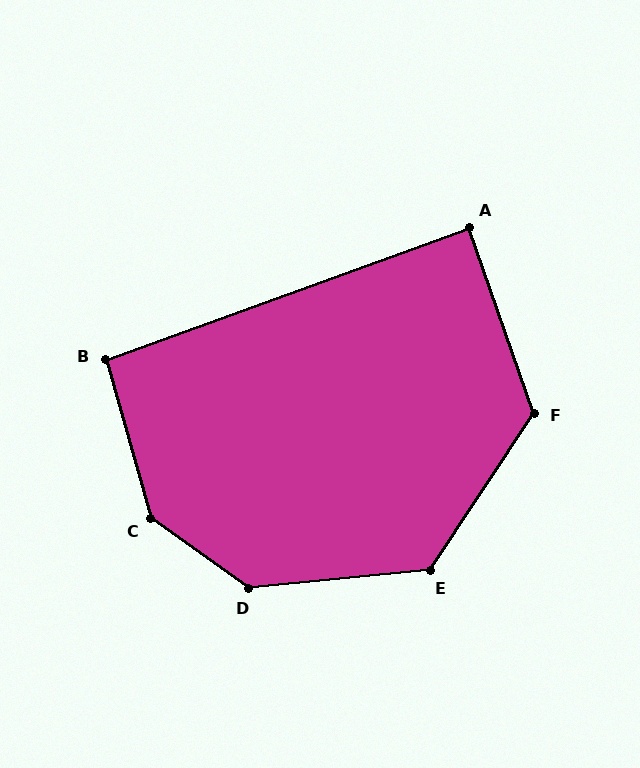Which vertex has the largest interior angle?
C, at approximately 141 degrees.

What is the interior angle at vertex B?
Approximately 94 degrees (approximately right).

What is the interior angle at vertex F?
Approximately 127 degrees (obtuse).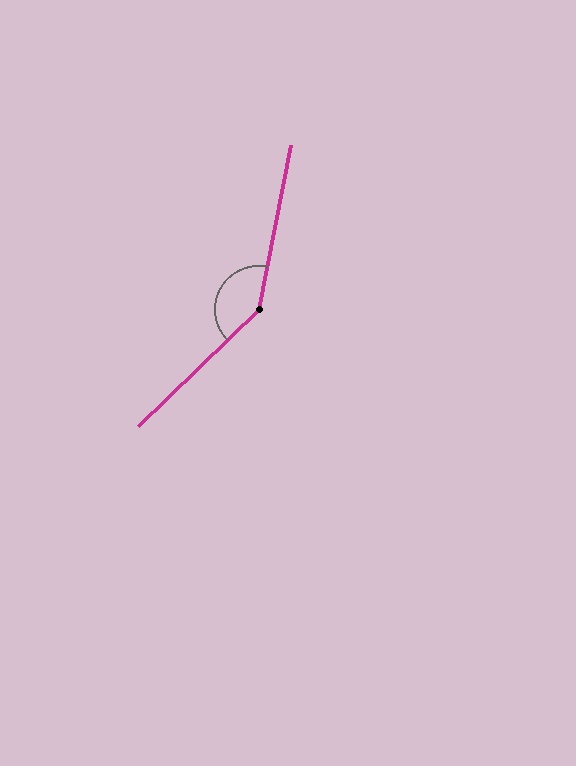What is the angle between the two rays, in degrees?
Approximately 145 degrees.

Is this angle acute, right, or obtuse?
It is obtuse.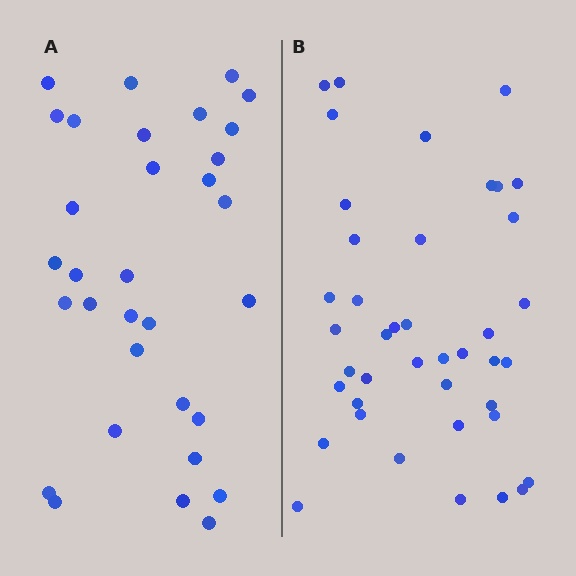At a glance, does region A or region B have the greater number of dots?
Region B (the right region) has more dots.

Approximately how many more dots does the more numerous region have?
Region B has roughly 8 or so more dots than region A.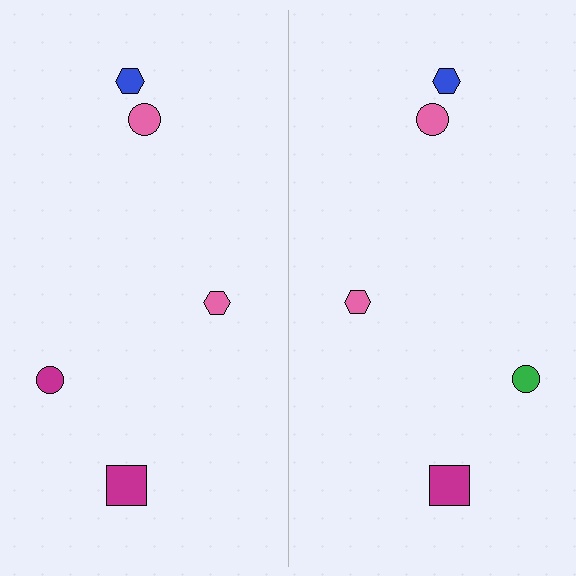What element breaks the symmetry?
The green circle on the right side breaks the symmetry — its mirror counterpart is magenta.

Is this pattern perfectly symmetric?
No, the pattern is not perfectly symmetric. The green circle on the right side breaks the symmetry — its mirror counterpart is magenta.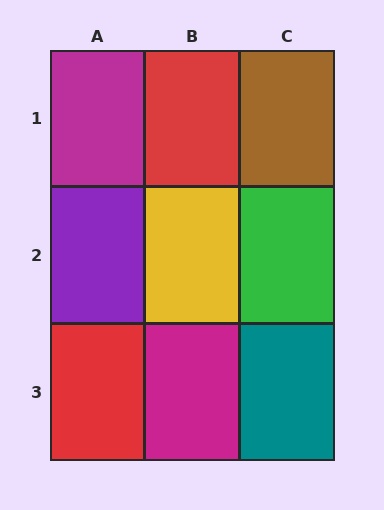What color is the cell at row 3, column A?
Red.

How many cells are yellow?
1 cell is yellow.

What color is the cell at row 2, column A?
Purple.